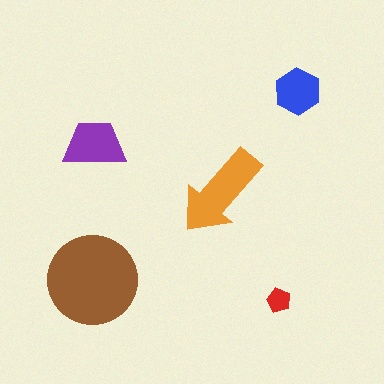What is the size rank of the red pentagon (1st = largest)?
5th.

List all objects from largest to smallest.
The brown circle, the orange arrow, the purple trapezoid, the blue hexagon, the red pentagon.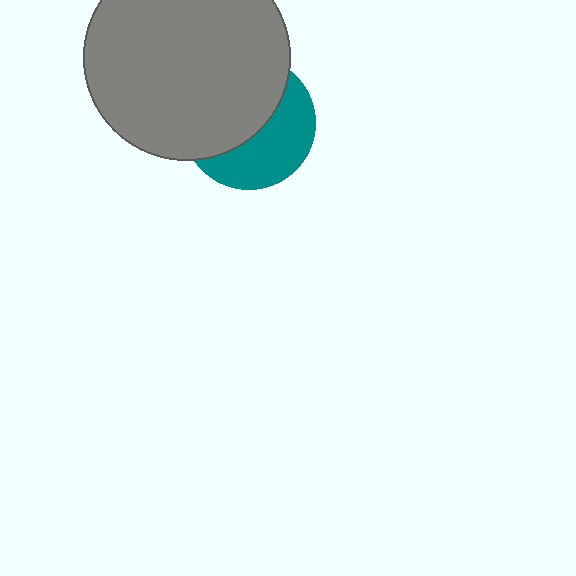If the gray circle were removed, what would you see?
You would see the complete teal circle.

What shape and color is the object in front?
The object in front is a gray circle.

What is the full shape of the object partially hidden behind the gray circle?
The partially hidden object is a teal circle.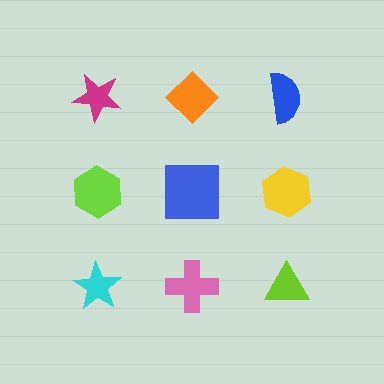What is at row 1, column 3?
A blue semicircle.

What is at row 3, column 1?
A cyan star.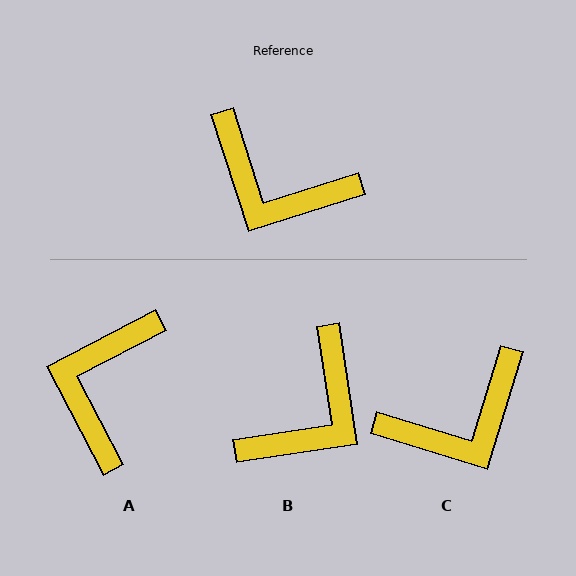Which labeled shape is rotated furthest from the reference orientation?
B, about 81 degrees away.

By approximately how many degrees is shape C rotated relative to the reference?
Approximately 55 degrees counter-clockwise.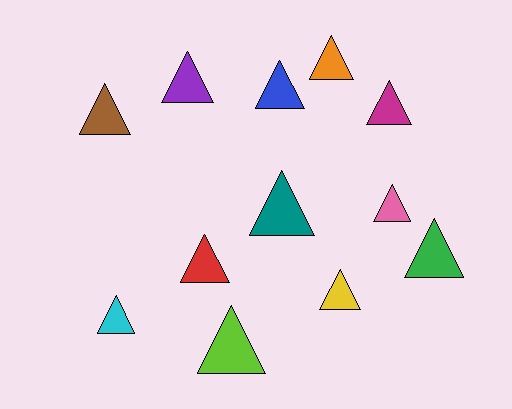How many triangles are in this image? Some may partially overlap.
There are 12 triangles.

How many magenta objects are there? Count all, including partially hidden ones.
There is 1 magenta object.